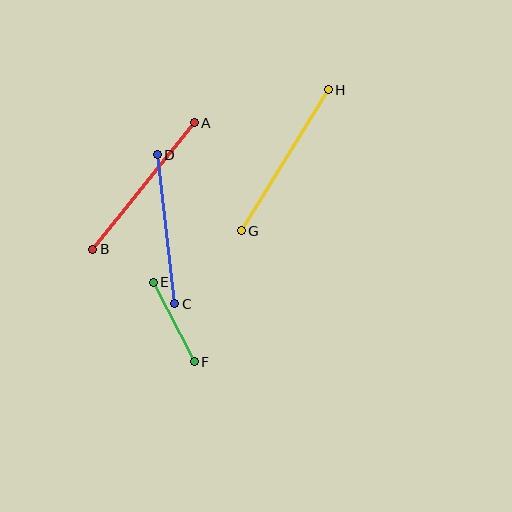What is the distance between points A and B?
The distance is approximately 162 pixels.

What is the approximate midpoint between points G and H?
The midpoint is at approximately (285, 160) pixels.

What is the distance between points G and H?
The distance is approximately 165 pixels.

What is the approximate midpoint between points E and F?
The midpoint is at approximately (174, 322) pixels.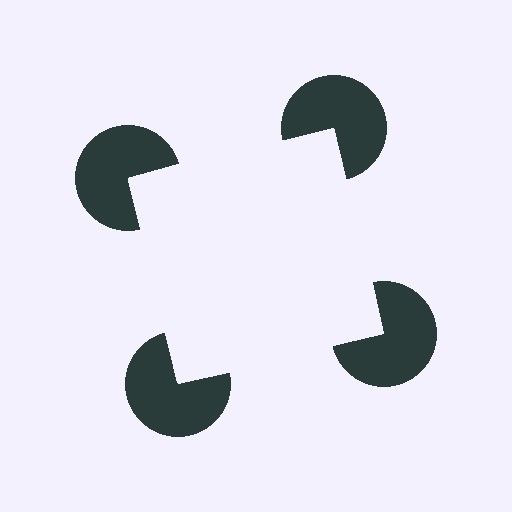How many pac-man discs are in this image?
There are 4 — one at each vertex of the illusory square.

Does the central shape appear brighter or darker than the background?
It typically appears slightly brighter than the background, even though no actual brightness change is drawn.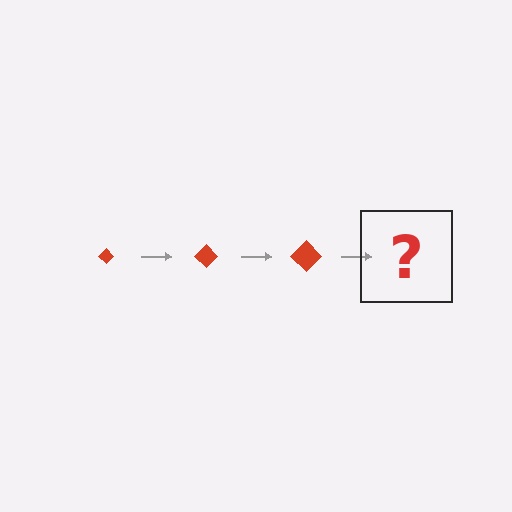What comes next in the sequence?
The next element should be a red diamond, larger than the previous one.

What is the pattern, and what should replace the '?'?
The pattern is that the diamond gets progressively larger each step. The '?' should be a red diamond, larger than the previous one.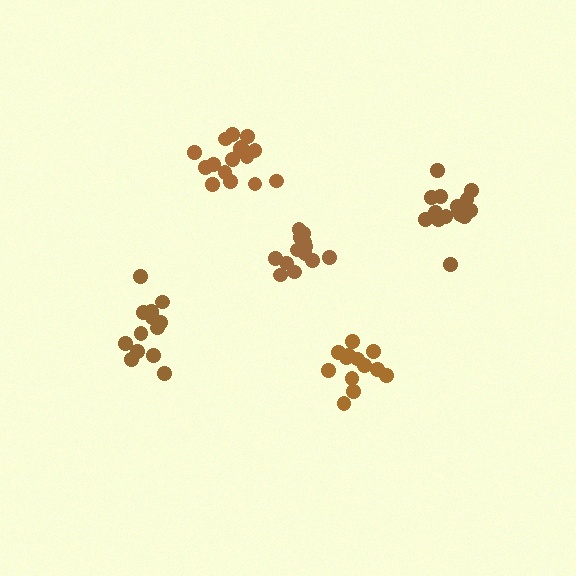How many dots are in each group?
Group 1: 13 dots, Group 2: 17 dots, Group 3: 13 dots, Group 4: 13 dots, Group 5: 15 dots (71 total).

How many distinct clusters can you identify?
There are 5 distinct clusters.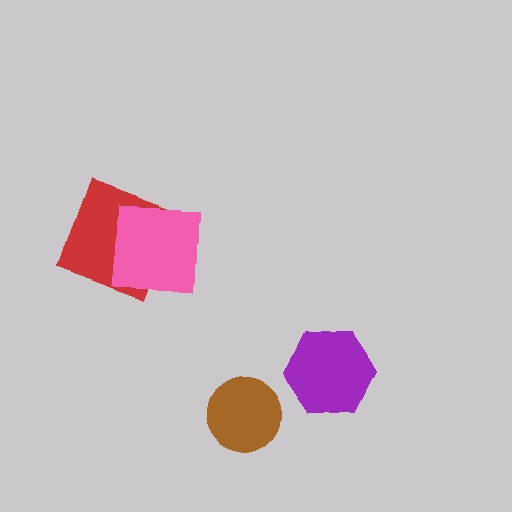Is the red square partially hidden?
Yes, it is partially covered by another shape.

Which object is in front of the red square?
The pink square is in front of the red square.